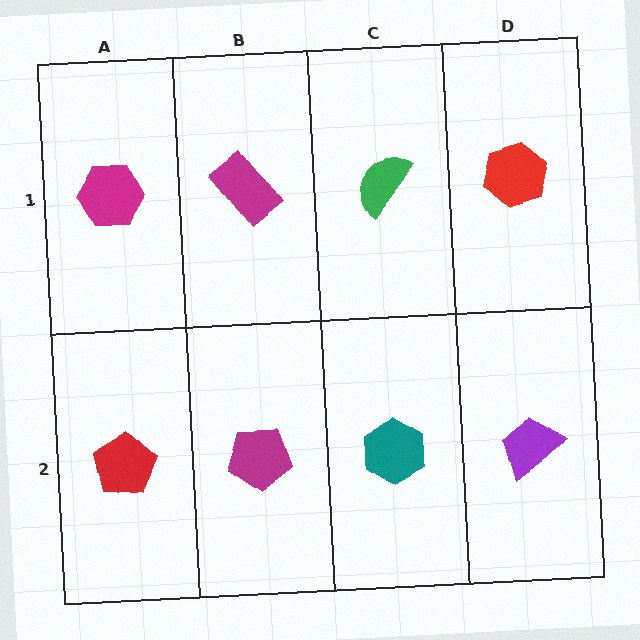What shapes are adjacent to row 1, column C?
A teal hexagon (row 2, column C), a magenta rectangle (row 1, column B), a red hexagon (row 1, column D).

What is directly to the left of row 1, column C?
A magenta rectangle.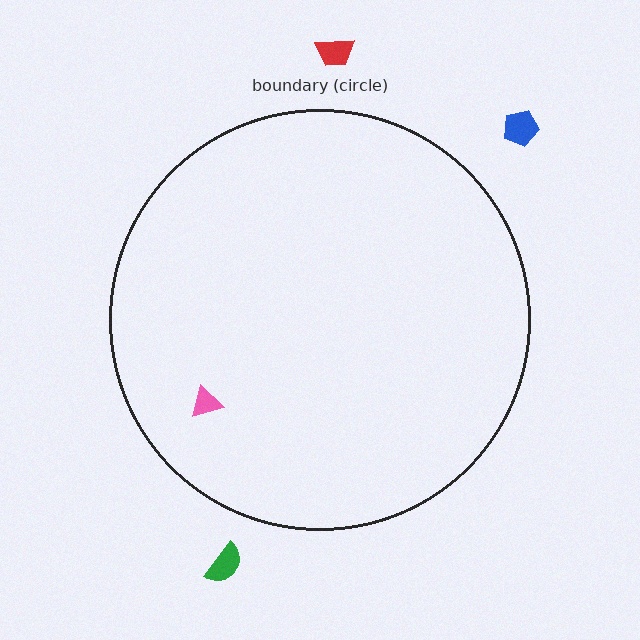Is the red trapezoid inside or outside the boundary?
Outside.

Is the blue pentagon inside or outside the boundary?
Outside.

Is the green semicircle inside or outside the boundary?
Outside.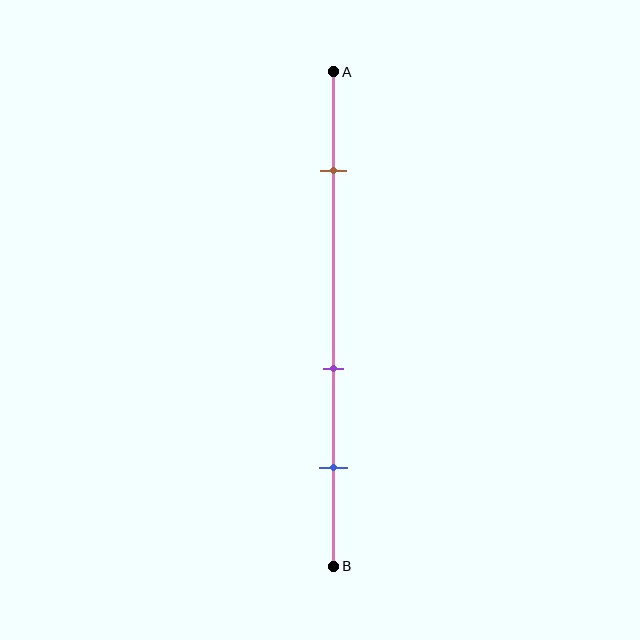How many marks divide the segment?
There are 3 marks dividing the segment.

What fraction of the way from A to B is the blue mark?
The blue mark is approximately 80% (0.8) of the way from A to B.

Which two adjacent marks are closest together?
The purple and blue marks are the closest adjacent pair.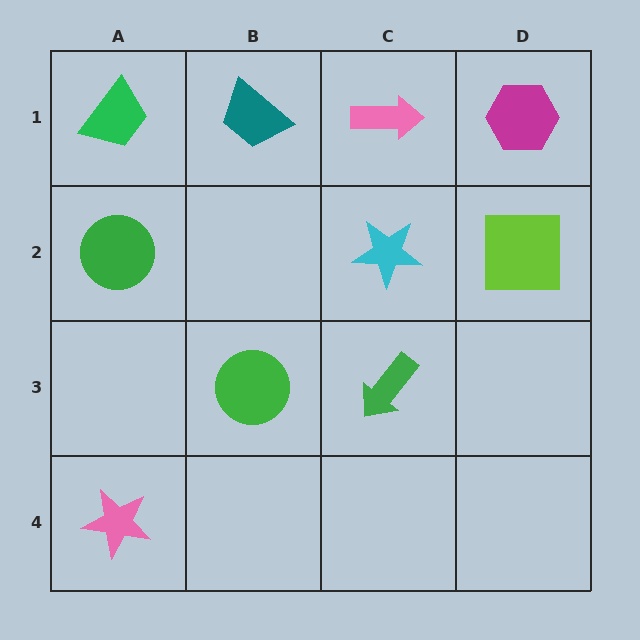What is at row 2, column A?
A green circle.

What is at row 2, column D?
A lime square.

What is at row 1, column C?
A pink arrow.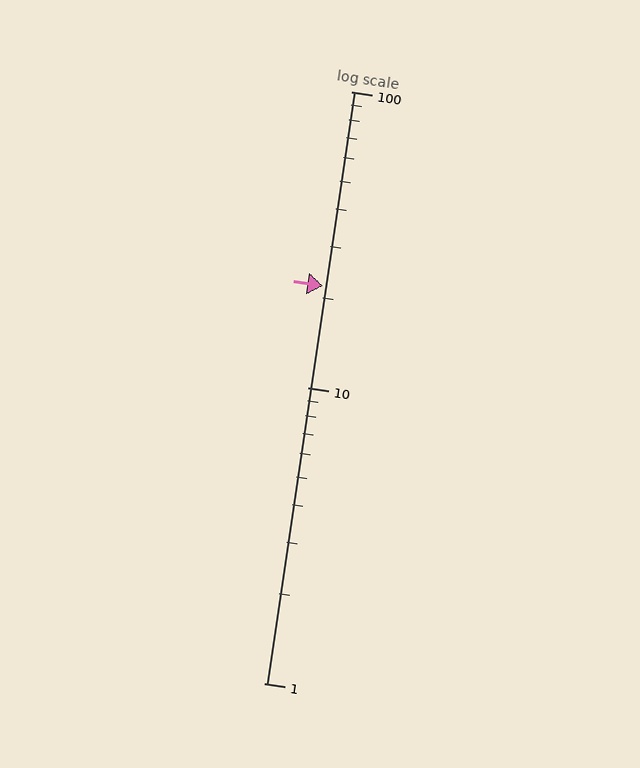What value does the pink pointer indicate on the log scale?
The pointer indicates approximately 22.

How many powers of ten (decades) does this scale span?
The scale spans 2 decades, from 1 to 100.